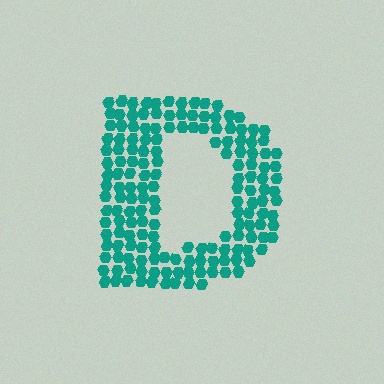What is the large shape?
The large shape is the letter D.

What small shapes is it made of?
It is made of small hexagons.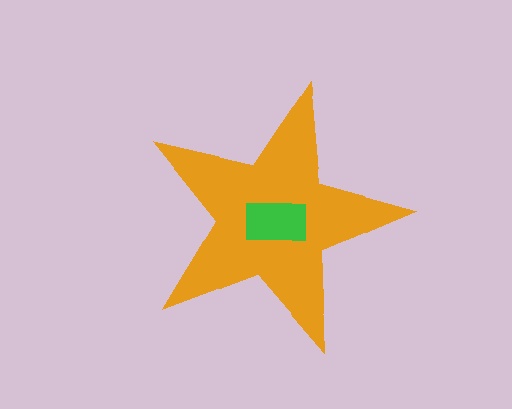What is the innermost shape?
The green rectangle.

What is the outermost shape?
The orange star.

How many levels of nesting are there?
2.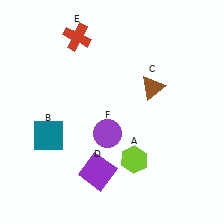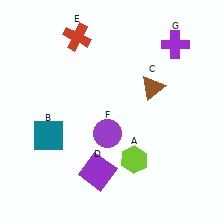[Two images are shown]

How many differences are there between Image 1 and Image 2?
There is 1 difference between the two images.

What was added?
A purple cross (G) was added in Image 2.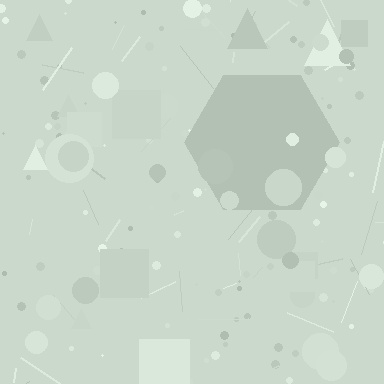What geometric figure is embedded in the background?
A hexagon is embedded in the background.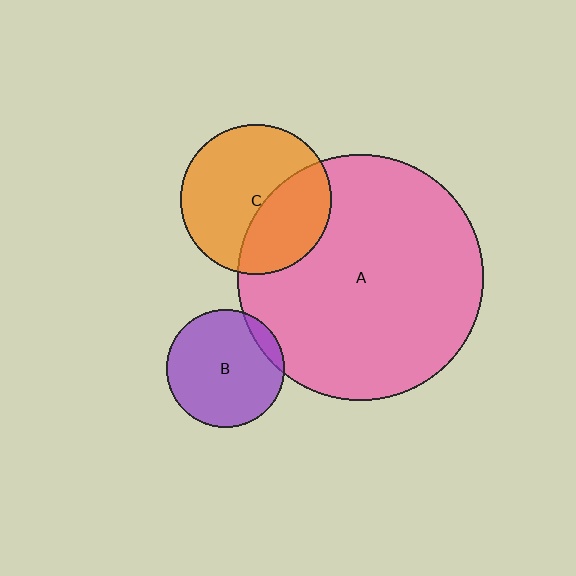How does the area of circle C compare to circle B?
Approximately 1.6 times.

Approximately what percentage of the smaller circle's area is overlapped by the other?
Approximately 40%.